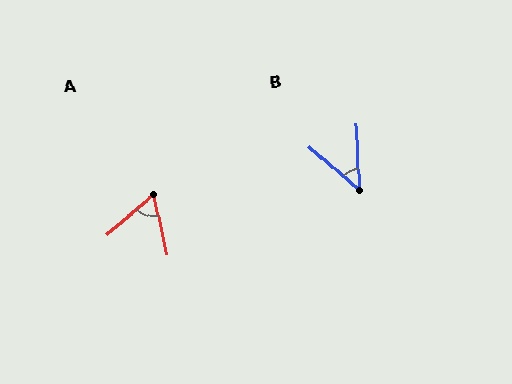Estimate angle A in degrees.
Approximately 62 degrees.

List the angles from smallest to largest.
B (47°), A (62°).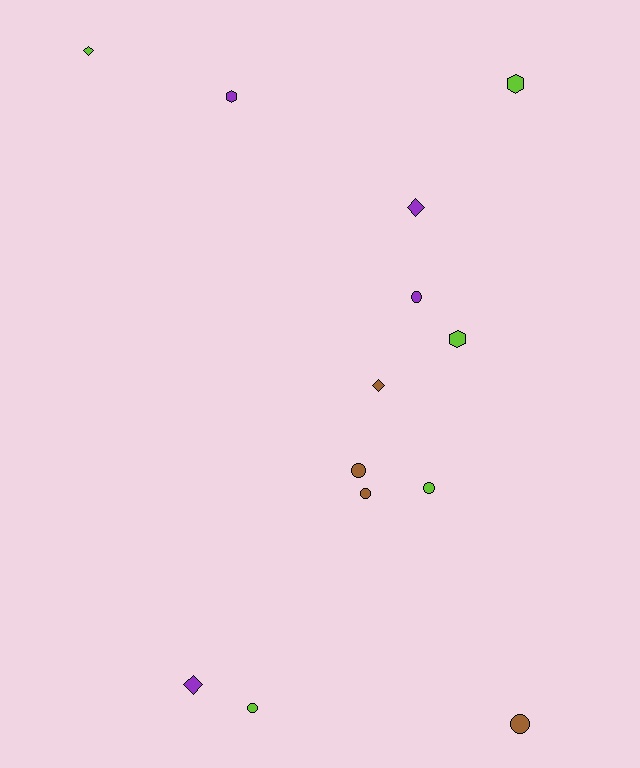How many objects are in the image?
There are 13 objects.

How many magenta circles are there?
There are no magenta circles.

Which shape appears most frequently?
Circle, with 6 objects.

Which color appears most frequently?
Lime, with 5 objects.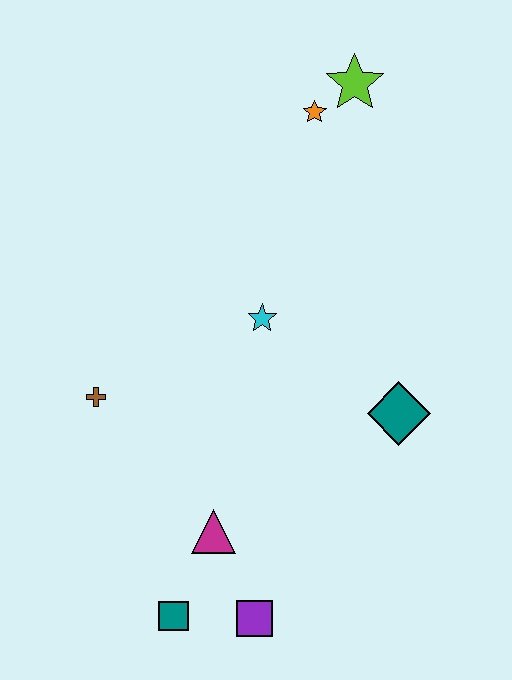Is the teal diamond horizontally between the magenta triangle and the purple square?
No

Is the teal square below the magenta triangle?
Yes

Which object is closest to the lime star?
The orange star is closest to the lime star.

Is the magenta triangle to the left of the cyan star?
Yes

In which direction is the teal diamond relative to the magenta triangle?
The teal diamond is to the right of the magenta triangle.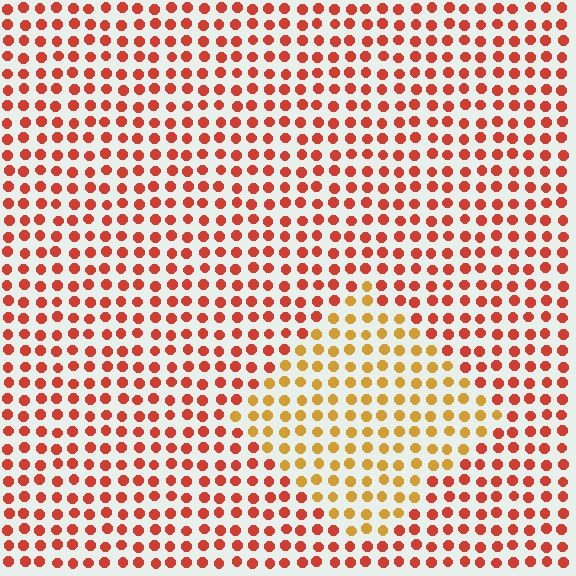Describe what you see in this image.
The image is filled with small red elements in a uniform arrangement. A diamond-shaped region is visible where the elements are tinted to a slightly different hue, forming a subtle color boundary.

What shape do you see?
I see a diamond.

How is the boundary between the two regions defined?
The boundary is defined purely by a slight shift in hue (about 37 degrees). Spacing, size, and orientation are identical on both sides.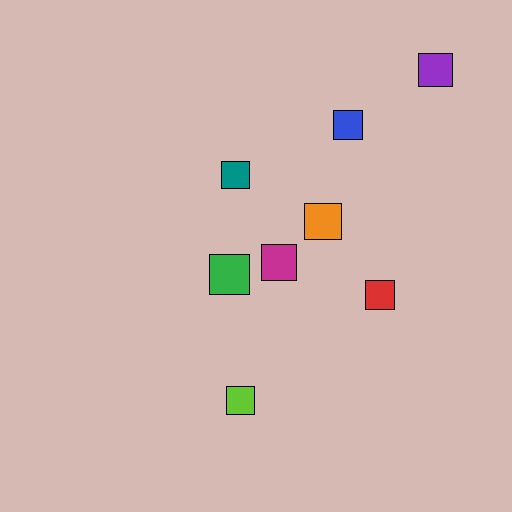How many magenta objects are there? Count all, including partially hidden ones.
There is 1 magenta object.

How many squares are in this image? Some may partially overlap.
There are 8 squares.